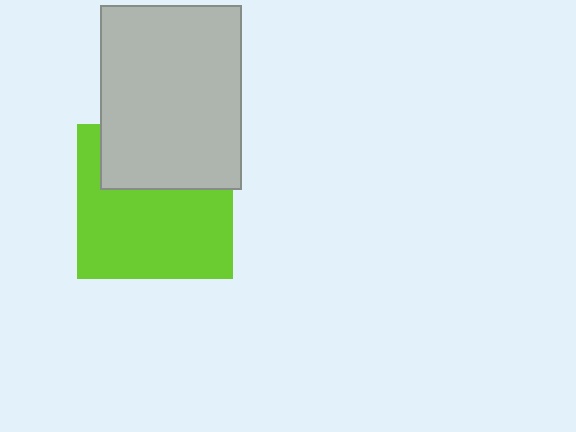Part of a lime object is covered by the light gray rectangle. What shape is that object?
It is a square.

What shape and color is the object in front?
The object in front is a light gray rectangle.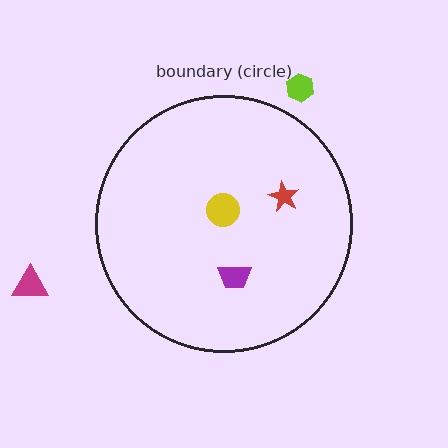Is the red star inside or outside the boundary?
Inside.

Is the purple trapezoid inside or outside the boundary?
Inside.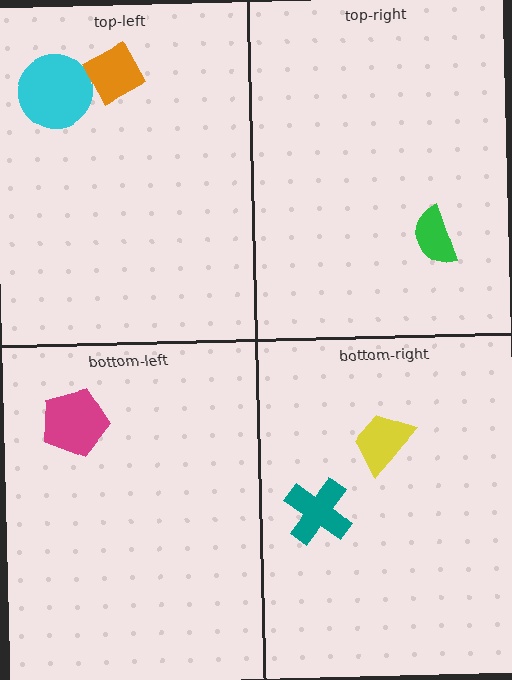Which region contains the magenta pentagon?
The bottom-left region.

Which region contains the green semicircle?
The top-right region.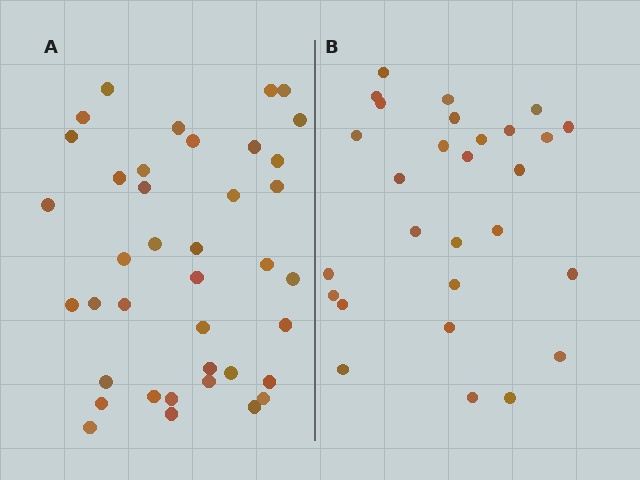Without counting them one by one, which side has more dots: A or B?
Region A (the left region) has more dots.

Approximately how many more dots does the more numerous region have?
Region A has roughly 12 or so more dots than region B.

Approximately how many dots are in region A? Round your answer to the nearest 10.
About 40 dots. (The exact count is 39, which rounds to 40.)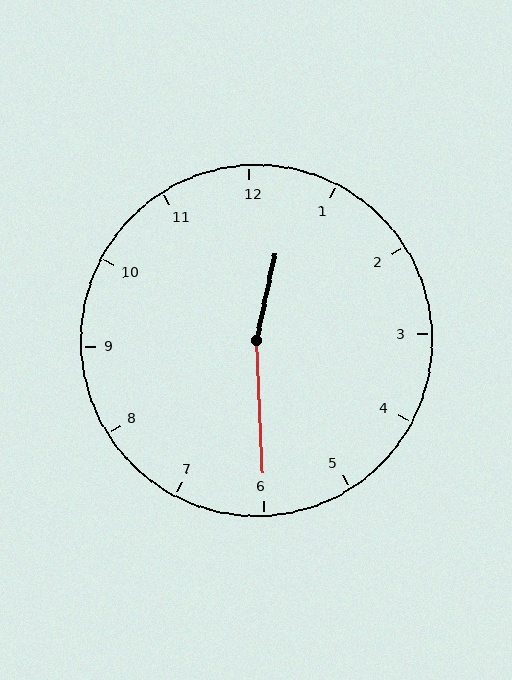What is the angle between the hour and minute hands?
Approximately 165 degrees.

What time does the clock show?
12:30.